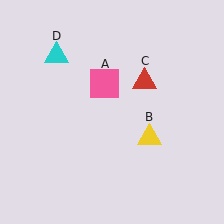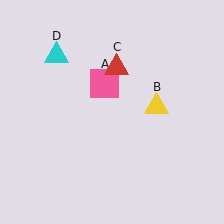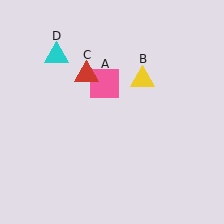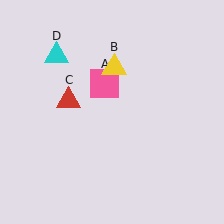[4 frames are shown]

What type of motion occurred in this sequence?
The yellow triangle (object B), red triangle (object C) rotated counterclockwise around the center of the scene.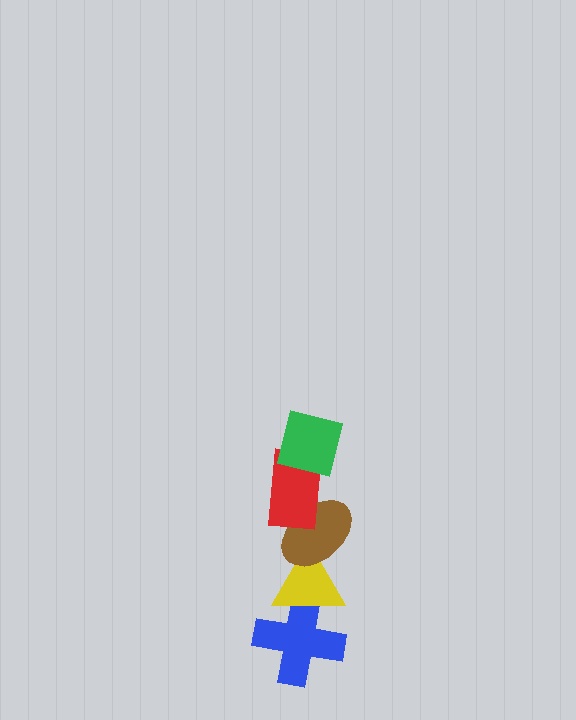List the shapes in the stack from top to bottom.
From top to bottom: the green square, the red rectangle, the brown ellipse, the yellow triangle, the blue cross.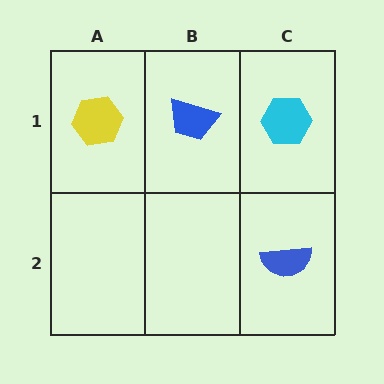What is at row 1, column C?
A cyan hexagon.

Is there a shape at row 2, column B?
No, that cell is empty.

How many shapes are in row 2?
1 shape.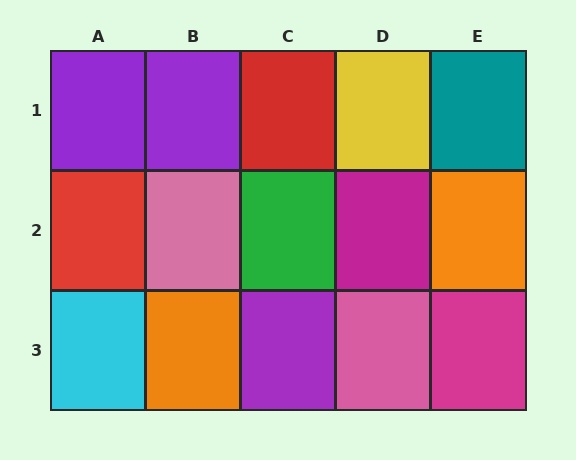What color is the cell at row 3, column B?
Orange.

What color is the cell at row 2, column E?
Orange.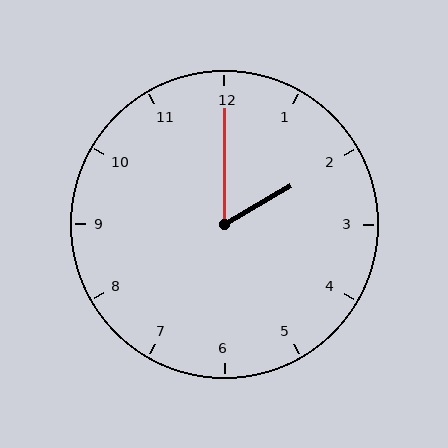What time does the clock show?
2:00.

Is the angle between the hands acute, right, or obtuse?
It is acute.